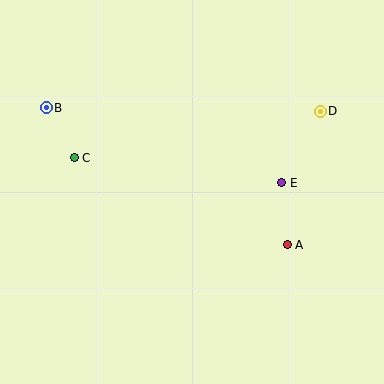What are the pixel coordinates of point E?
Point E is at (282, 183).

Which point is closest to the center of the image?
Point E at (282, 183) is closest to the center.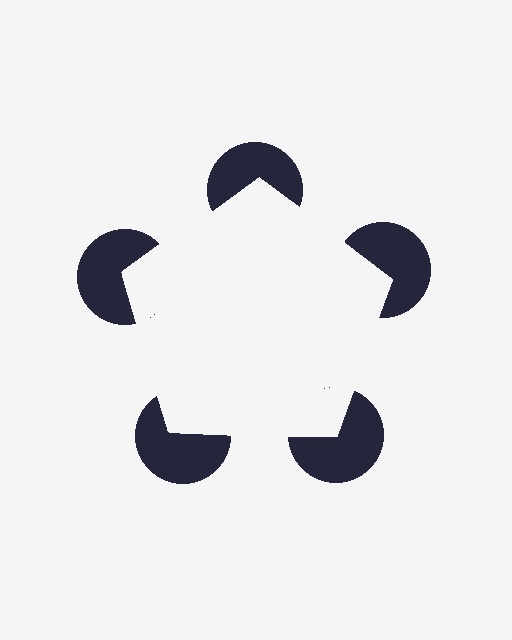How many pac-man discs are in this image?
There are 5 — one at each vertex of the illusory pentagon.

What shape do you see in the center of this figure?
An illusory pentagon — its edges are inferred from the aligned wedge cuts in the pac-man discs, not physically drawn.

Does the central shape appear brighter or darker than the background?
It typically appears slightly brighter than the background, even though no actual brightness change is drawn.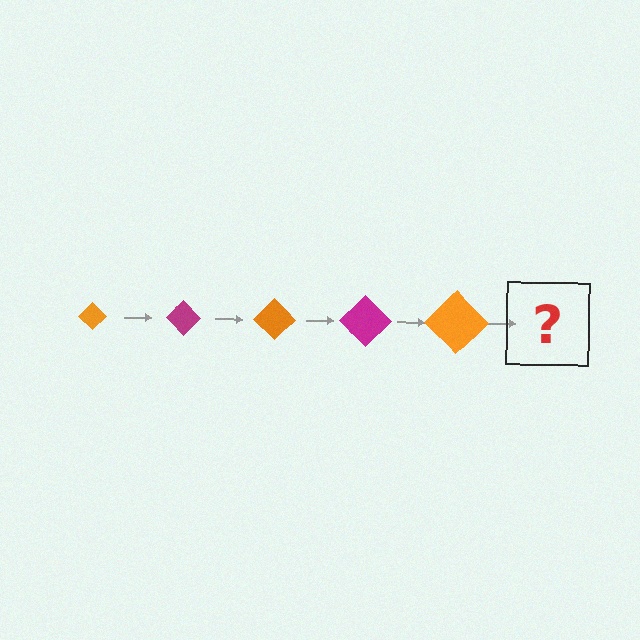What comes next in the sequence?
The next element should be a magenta diamond, larger than the previous one.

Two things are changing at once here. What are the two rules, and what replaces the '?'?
The two rules are that the diamond grows larger each step and the color cycles through orange and magenta. The '?' should be a magenta diamond, larger than the previous one.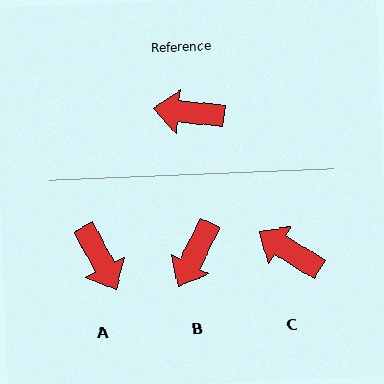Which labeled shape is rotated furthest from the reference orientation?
A, about 123 degrees away.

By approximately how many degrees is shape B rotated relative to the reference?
Approximately 68 degrees counter-clockwise.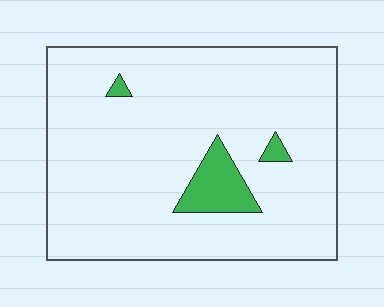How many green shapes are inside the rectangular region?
3.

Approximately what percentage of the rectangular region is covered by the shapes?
Approximately 5%.